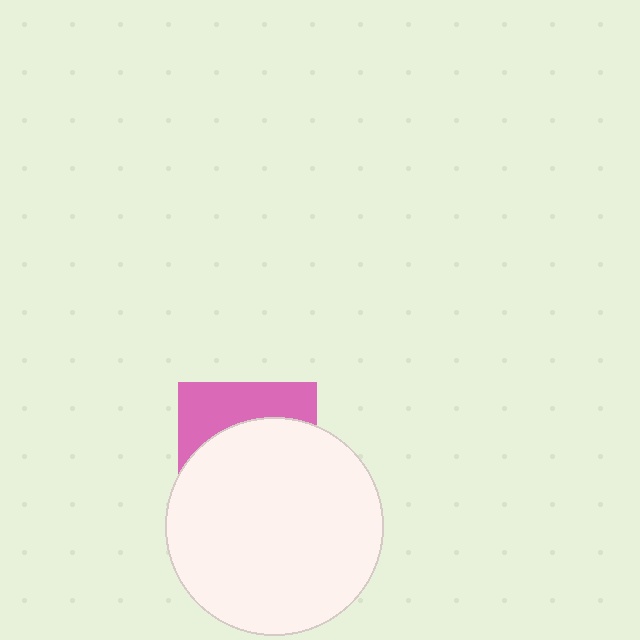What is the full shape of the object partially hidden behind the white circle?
The partially hidden object is a pink square.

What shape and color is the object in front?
The object in front is a white circle.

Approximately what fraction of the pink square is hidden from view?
Roughly 66% of the pink square is hidden behind the white circle.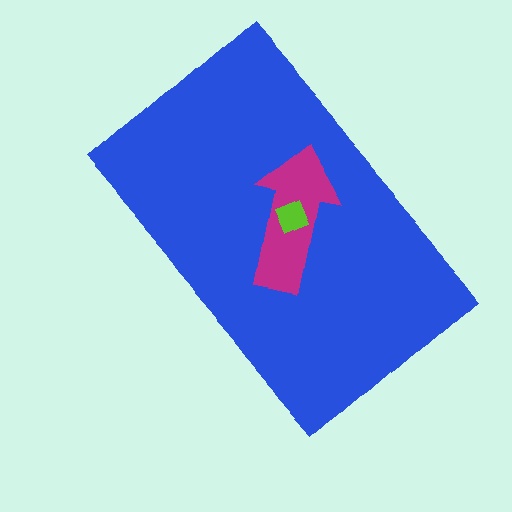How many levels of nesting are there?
3.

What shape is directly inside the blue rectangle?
The magenta arrow.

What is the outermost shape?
The blue rectangle.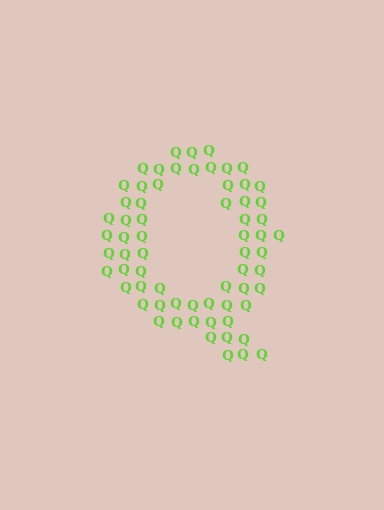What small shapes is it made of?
It is made of small letter Q's.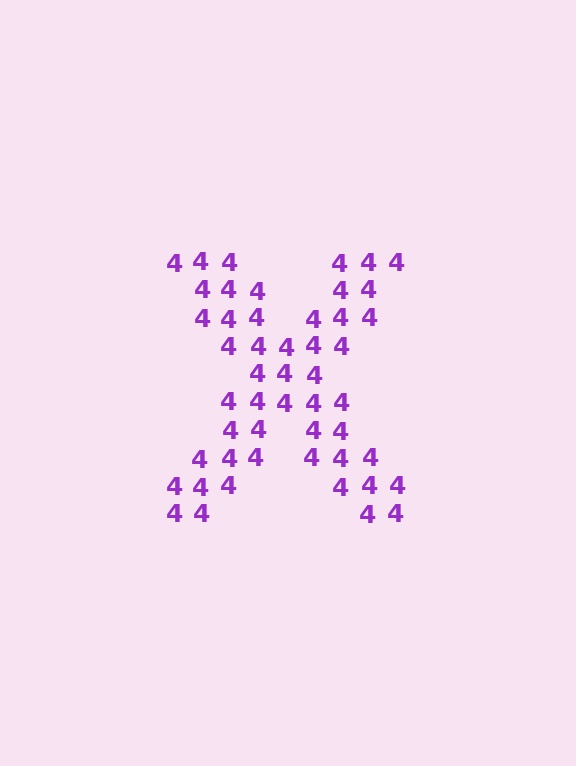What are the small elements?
The small elements are digit 4's.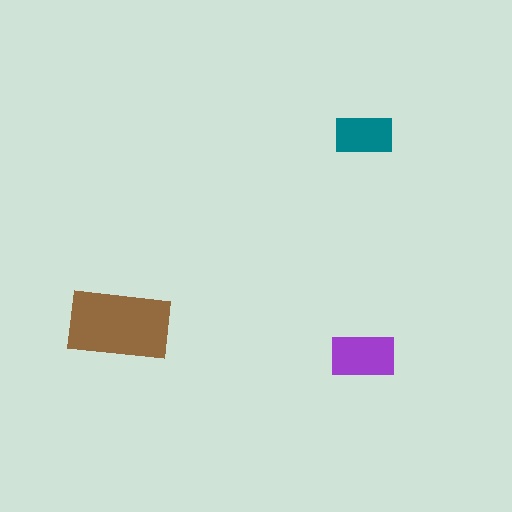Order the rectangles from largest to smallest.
the brown one, the purple one, the teal one.